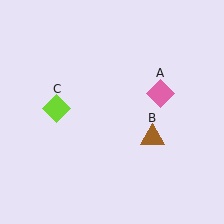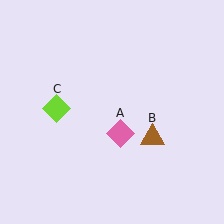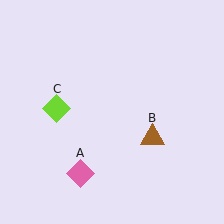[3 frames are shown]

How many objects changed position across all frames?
1 object changed position: pink diamond (object A).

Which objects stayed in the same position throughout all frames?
Brown triangle (object B) and lime diamond (object C) remained stationary.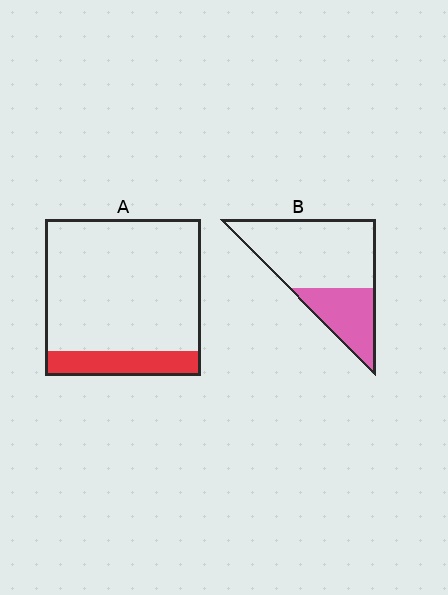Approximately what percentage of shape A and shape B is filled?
A is approximately 15% and B is approximately 30%.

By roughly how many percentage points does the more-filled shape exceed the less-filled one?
By roughly 15 percentage points (B over A).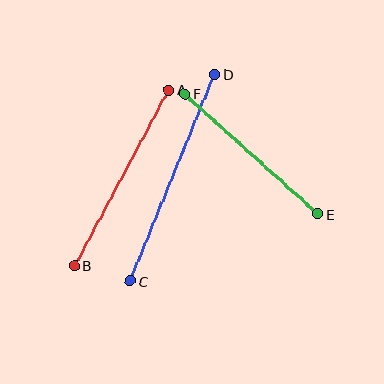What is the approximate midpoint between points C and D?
The midpoint is at approximately (172, 177) pixels.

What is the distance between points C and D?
The distance is approximately 223 pixels.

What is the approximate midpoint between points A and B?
The midpoint is at approximately (122, 178) pixels.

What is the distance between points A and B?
The distance is approximately 199 pixels.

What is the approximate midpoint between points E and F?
The midpoint is at approximately (251, 154) pixels.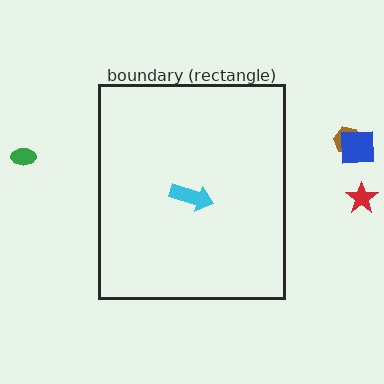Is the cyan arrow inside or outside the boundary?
Inside.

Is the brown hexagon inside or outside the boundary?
Outside.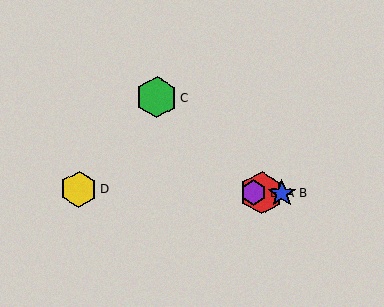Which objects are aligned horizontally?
Objects A, B, D, E are aligned horizontally.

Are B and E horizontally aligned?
Yes, both are at y≈193.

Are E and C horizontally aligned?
No, E is at y≈193 and C is at y≈97.